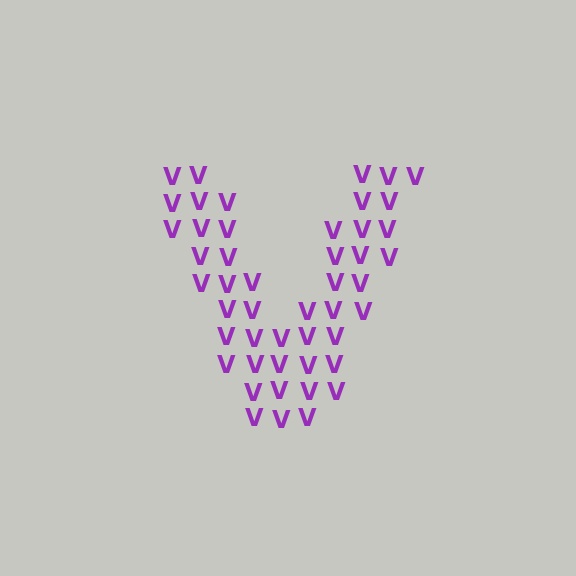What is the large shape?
The large shape is the letter V.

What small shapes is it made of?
It is made of small letter V's.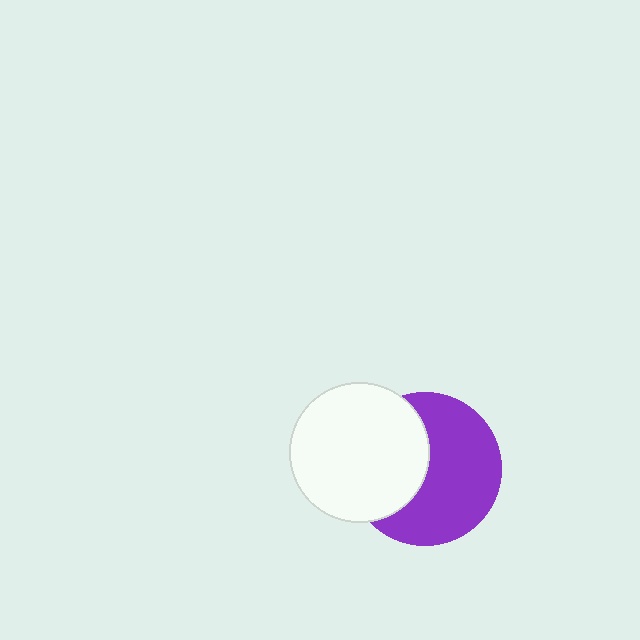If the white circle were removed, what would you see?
You would see the complete purple circle.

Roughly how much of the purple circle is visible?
About half of it is visible (roughly 60%).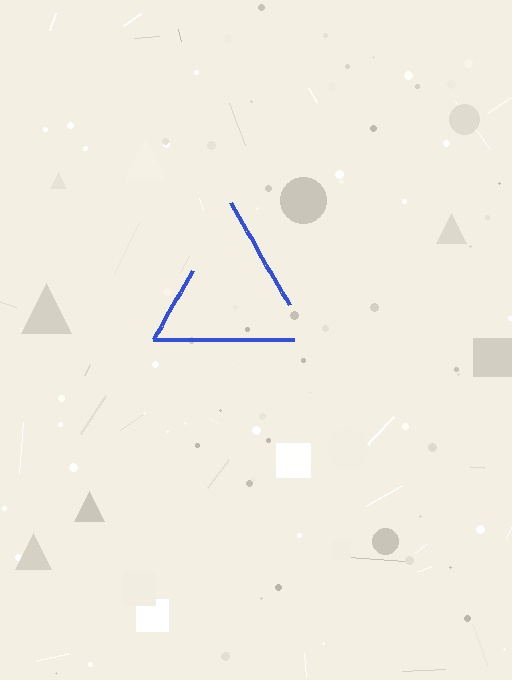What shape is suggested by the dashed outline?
The dashed outline suggests a triangle.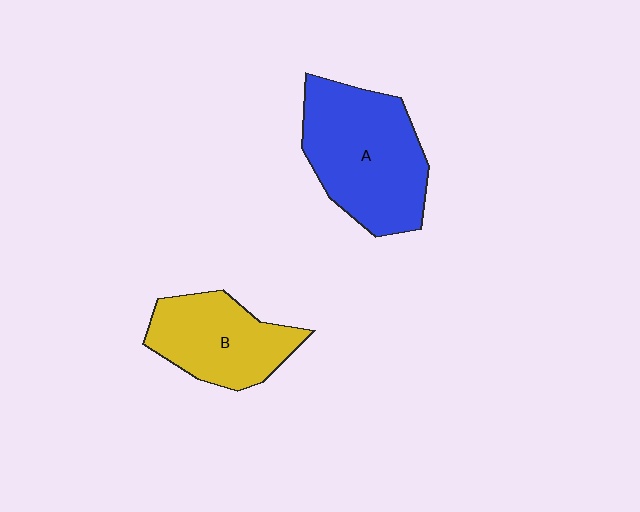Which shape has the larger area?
Shape A (blue).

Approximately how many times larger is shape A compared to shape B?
Approximately 1.4 times.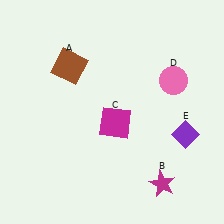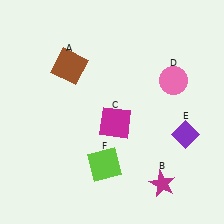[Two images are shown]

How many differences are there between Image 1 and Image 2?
There is 1 difference between the two images.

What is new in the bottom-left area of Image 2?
A lime square (F) was added in the bottom-left area of Image 2.